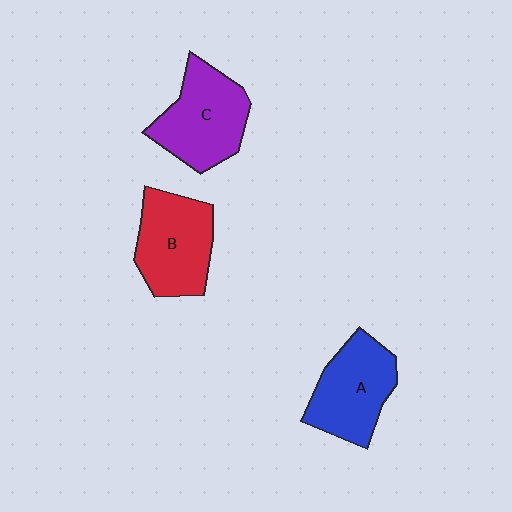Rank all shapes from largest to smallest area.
From largest to smallest: C (purple), B (red), A (blue).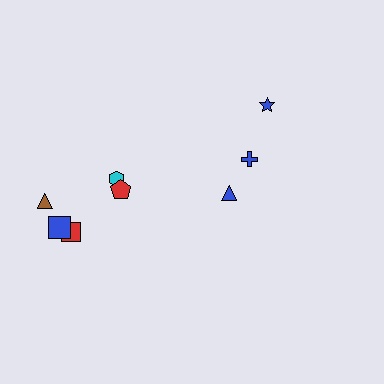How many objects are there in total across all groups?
There are 8 objects.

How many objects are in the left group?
There are 5 objects.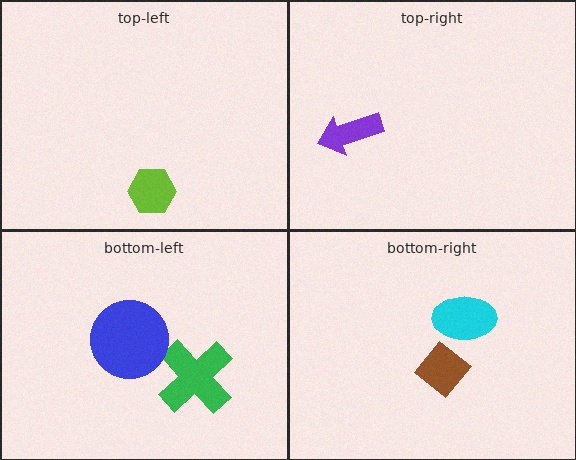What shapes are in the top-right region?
The purple arrow.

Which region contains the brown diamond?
The bottom-right region.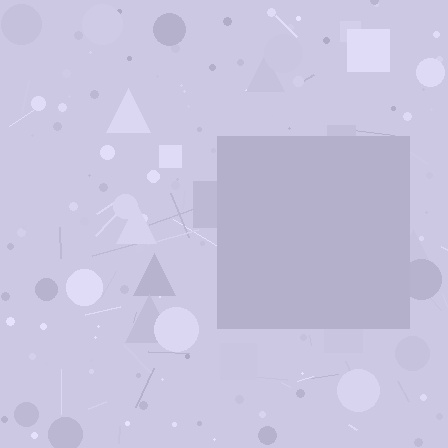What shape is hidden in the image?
A square is hidden in the image.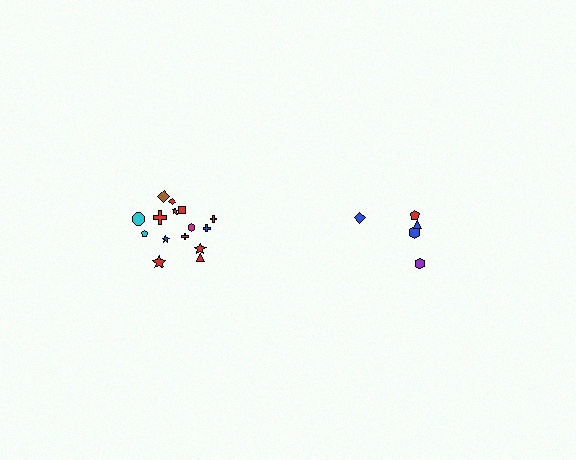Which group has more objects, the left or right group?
The left group.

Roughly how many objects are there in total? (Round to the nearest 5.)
Roughly 20 objects in total.